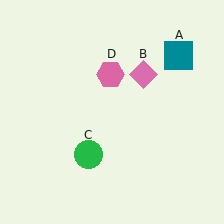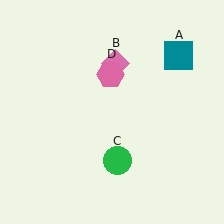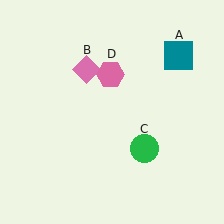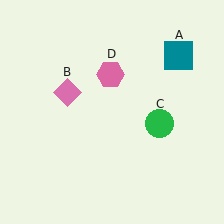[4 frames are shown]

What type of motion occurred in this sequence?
The pink diamond (object B), green circle (object C) rotated counterclockwise around the center of the scene.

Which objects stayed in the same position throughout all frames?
Teal square (object A) and pink hexagon (object D) remained stationary.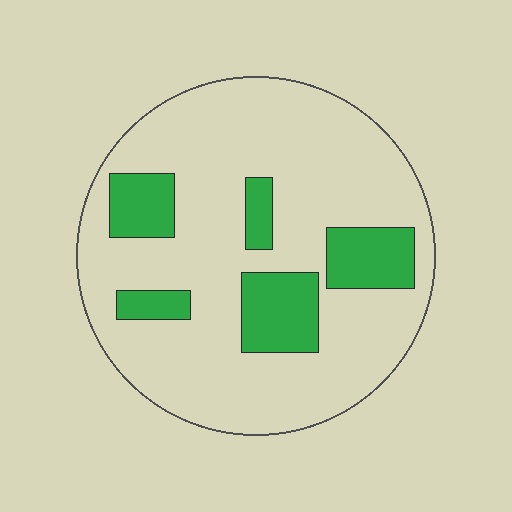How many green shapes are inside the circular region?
5.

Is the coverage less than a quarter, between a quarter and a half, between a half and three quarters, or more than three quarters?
Less than a quarter.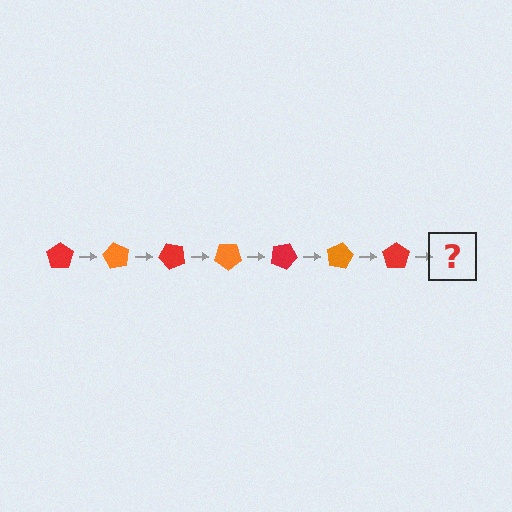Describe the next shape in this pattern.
It should be an orange pentagon, rotated 420 degrees from the start.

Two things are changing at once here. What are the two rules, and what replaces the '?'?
The two rules are that it rotates 60 degrees each step and the color cycles through red and orange. The '?' should be an orange pentagon, rotated 420 degrees from the start.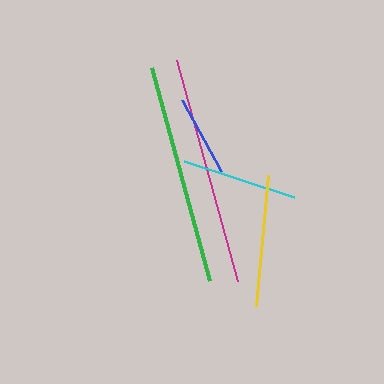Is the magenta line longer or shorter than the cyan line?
The magenta line is longer than the cyan line.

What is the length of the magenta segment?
The magenta segment is approximately 230 pixels long.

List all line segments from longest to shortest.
From longest to shortest: magenta, green, yellow, cyan, blue.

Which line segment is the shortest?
The blue line is the shortest at approximately 82 pixels.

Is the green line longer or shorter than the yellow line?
The green line is longer than the yellow line.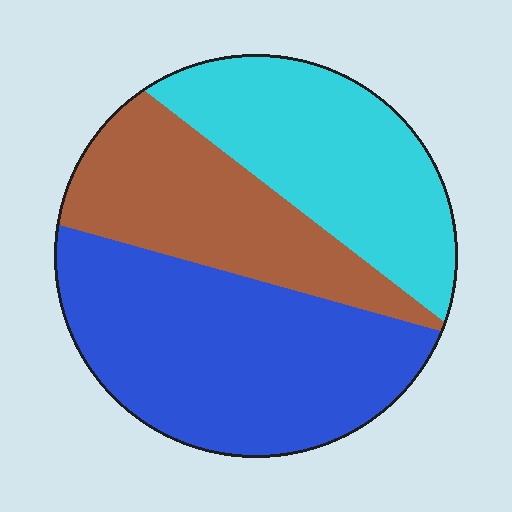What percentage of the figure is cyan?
Cyan covers 31% of the figure.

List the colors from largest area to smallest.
From largest to smallest: blue, cyan, brown.